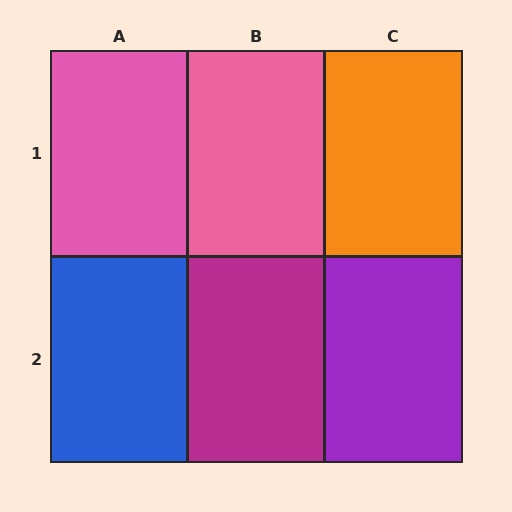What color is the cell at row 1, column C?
Orange.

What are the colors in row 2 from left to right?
Blue, magenta, purple.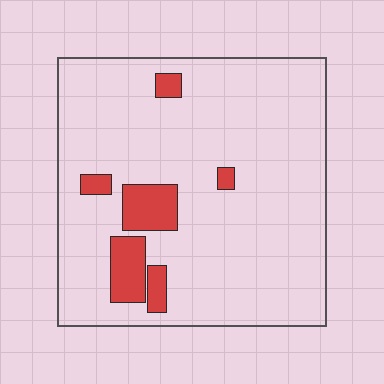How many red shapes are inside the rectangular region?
6.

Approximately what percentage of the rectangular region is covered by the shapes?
Approximately 10%.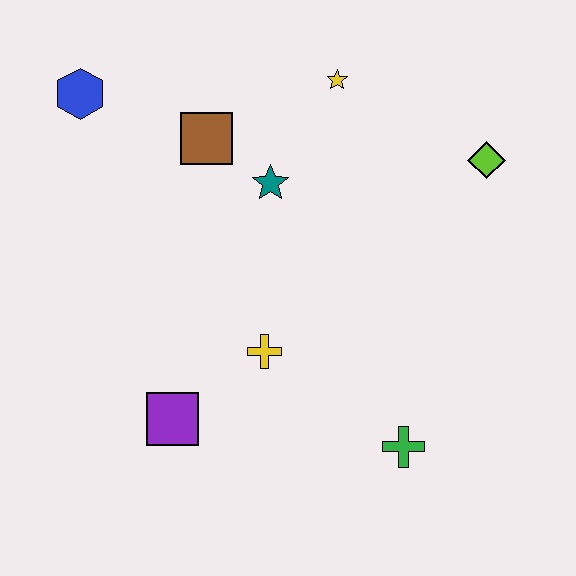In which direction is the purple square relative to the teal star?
The purple square is below the teal star.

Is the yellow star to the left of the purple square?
No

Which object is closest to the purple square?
The yellow cross is closest to the purple square.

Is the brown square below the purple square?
No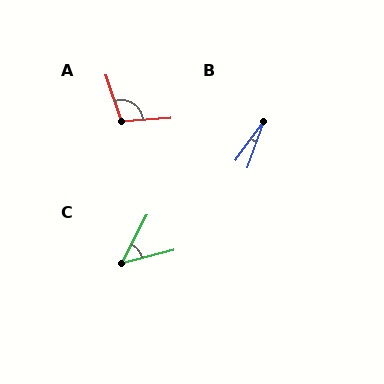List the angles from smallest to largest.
B (17°), C (48°), A (104°).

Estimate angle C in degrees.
Approximately 48 degrees.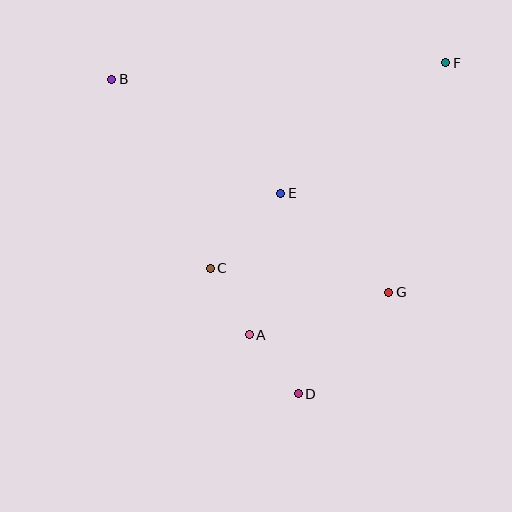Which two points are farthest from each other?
Points B and D are farthest from each other.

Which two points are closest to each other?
Points A and D are closest to each other.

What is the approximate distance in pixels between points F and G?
The distance between F and G is approximately 237 pixels.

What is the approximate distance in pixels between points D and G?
The distance between D and G is approximately 136 pixels.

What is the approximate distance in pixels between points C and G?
The distance between C and G is approximately 180 pixels.